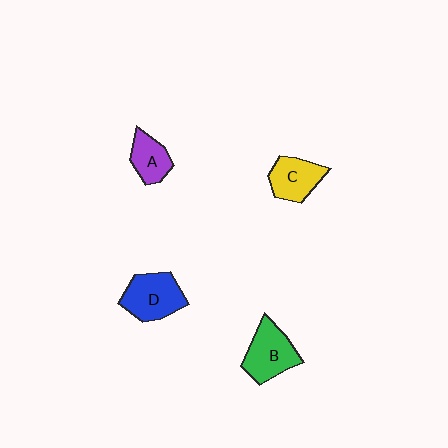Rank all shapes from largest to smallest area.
From largest to smallest: D (blue), B (green), C (yellow), A (purple).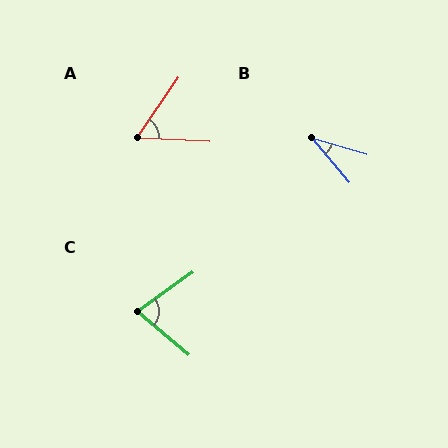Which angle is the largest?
C, at approximately 75 degrees.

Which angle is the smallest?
B, at approximately 34 degrees.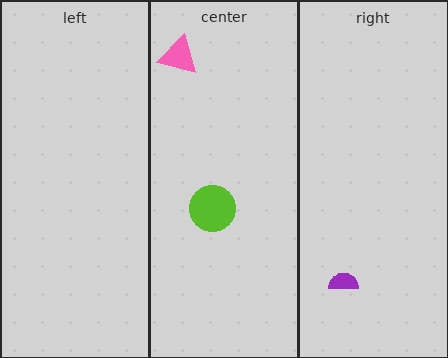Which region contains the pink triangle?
The center region.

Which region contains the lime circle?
The center region.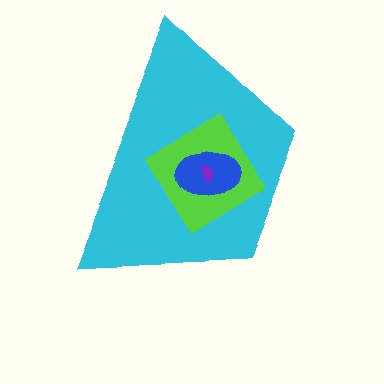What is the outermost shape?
The cyan trapezoid.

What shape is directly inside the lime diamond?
The blue ellipse.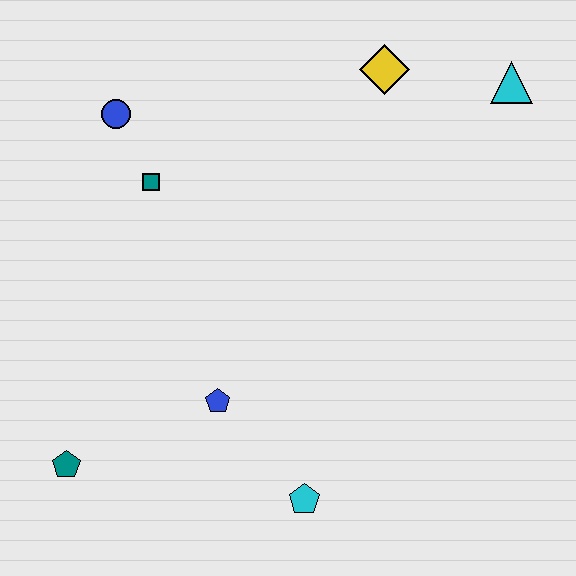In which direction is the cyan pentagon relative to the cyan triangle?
The cyan pentagon is below the cyan triangle.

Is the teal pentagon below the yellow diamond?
Yes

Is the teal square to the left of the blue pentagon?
Yes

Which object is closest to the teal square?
The blue circle is closest to the teal square.